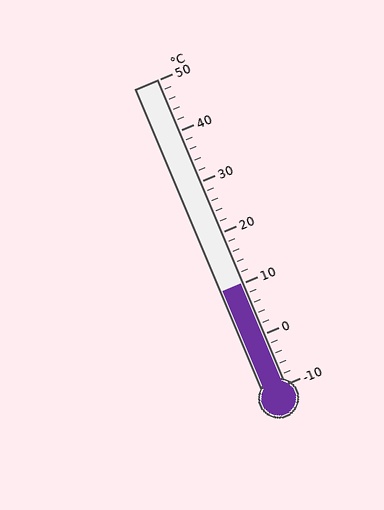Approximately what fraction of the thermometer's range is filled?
The thermometer is filled to approximately 35% of its range.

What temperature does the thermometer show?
The thermometer shows approximately 10°C.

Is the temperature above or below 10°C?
The temperature is at 10°C.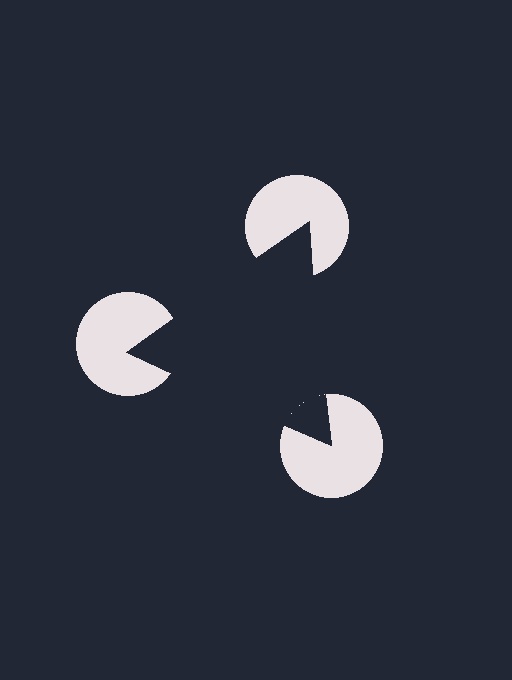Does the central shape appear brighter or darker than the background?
It typically appears slightly darker than the background, even though no actual brightness change is drawn.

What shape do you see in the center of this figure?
An illusory triangle — its edges are inferred from the aligned wedge cuts in the pac-man discs, not physically drawn.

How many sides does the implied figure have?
3 sides.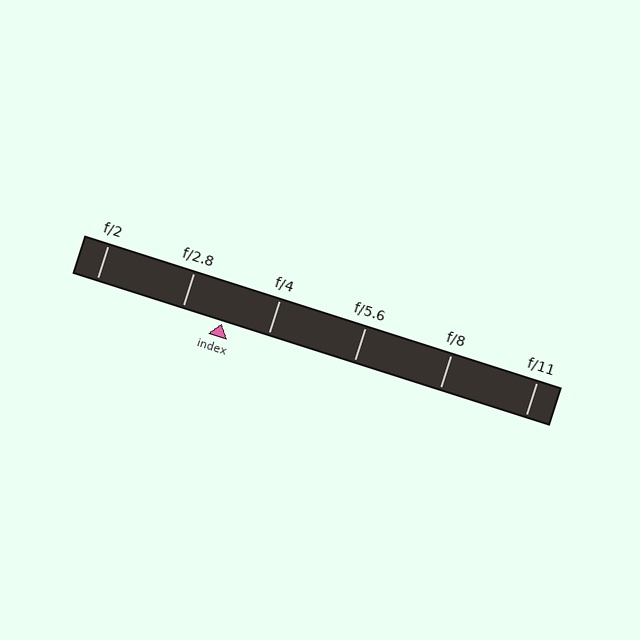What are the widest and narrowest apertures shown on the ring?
The widest aperture shown is f/2 and the narrowest is f/11.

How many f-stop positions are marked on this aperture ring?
There are 6 f-stop positions marked.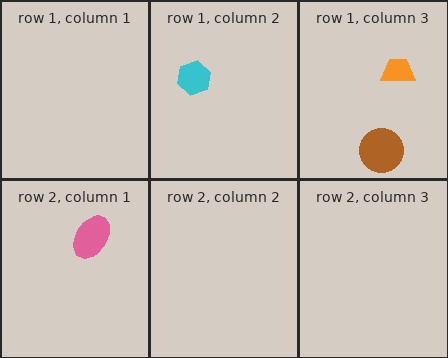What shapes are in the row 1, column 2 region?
The cyan hexagon.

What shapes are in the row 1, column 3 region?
The brown circle, the orange trapezoid.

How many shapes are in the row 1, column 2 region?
1.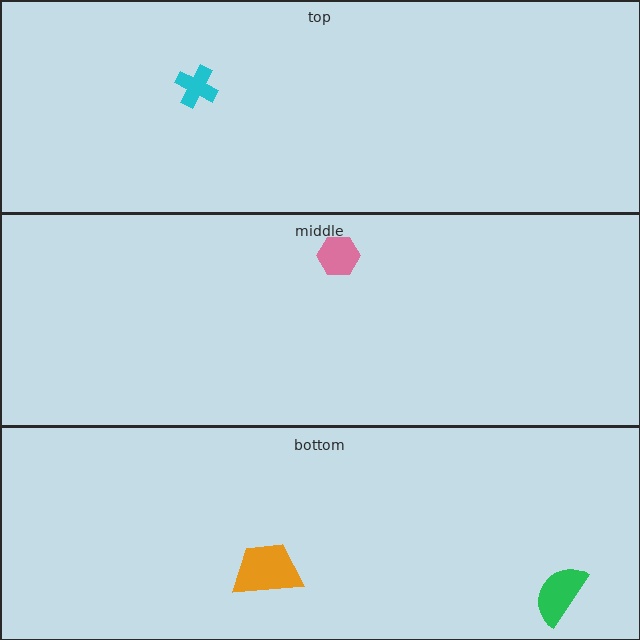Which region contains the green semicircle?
The bottom region.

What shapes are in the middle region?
The pink hexagon.